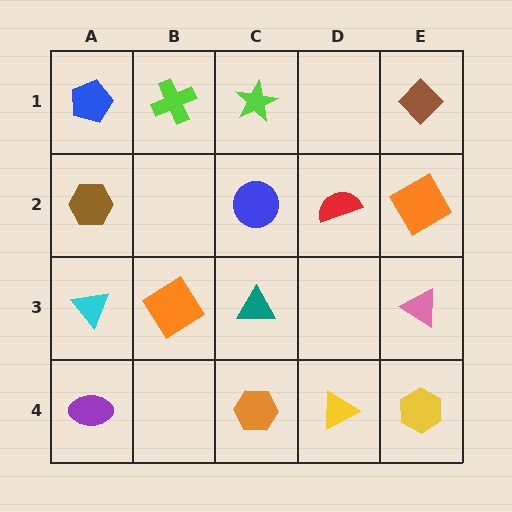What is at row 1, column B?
A lime cross.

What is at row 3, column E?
A pink triangle.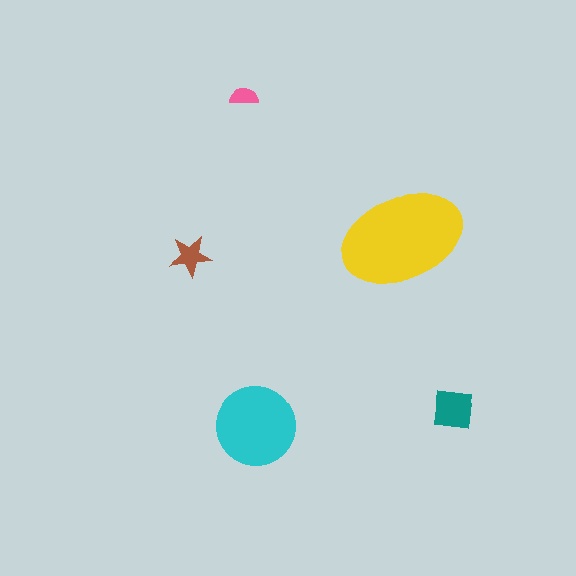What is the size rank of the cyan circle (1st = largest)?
2nd.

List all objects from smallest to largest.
The pink semicircle, the brown star, the teal square, the cyan circle, the yellow ellipse.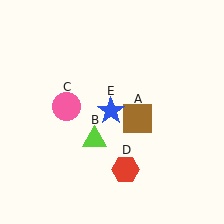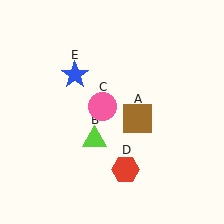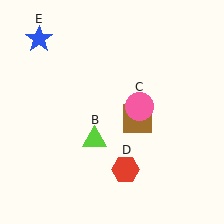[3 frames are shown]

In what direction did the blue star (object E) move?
The blue star (object E) moved up and to the left.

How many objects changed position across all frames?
2 objects changed position: pink circle (object C), blue star (object E).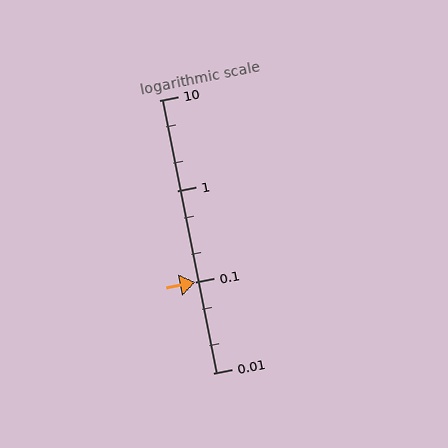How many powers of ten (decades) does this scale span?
The scale spans 3 decades, from 0.01 to 10.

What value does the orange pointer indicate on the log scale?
The pointer indicates approximately 0.099.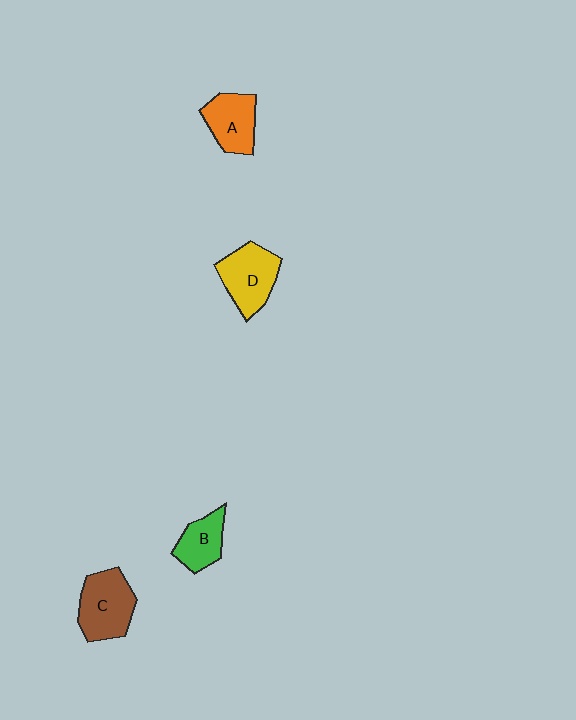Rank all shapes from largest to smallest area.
From largest to smallest: C (brown), D (yellow), A (orange), B (green).